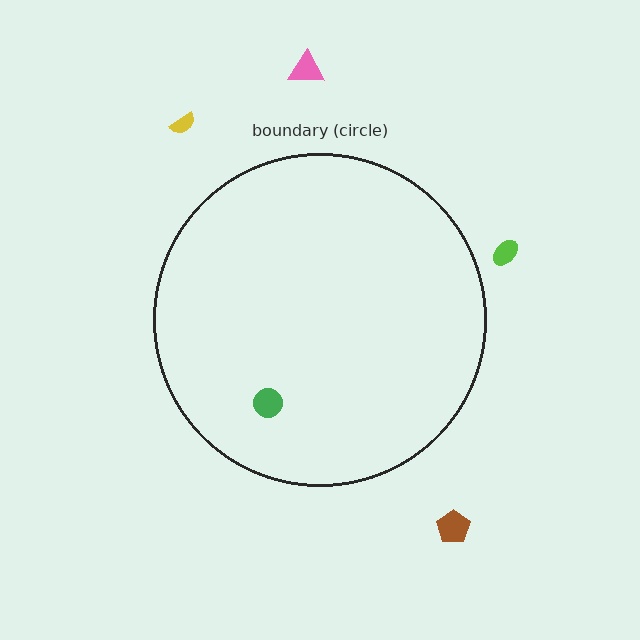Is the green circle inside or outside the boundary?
Inside.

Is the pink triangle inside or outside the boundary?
Outside.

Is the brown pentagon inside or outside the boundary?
Outside.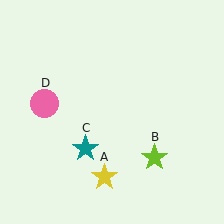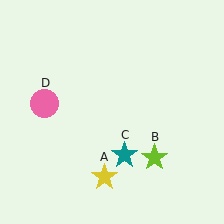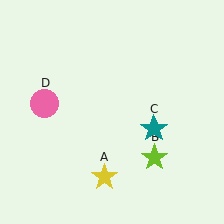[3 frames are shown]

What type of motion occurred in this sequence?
The teal star (object C) rotated counterclockwise around the center of the scene.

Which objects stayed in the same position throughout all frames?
Yellow star (object A) and lime star (object B) and pink circle (object D) remained stationary.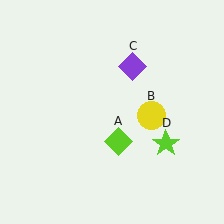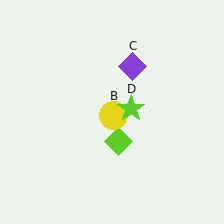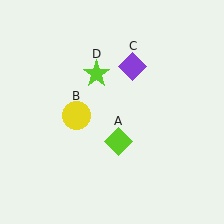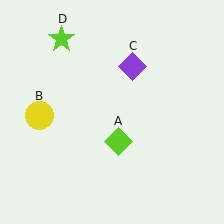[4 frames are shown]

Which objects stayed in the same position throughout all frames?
Lime diamond (object A) and purple diamond (object C) remained stationary.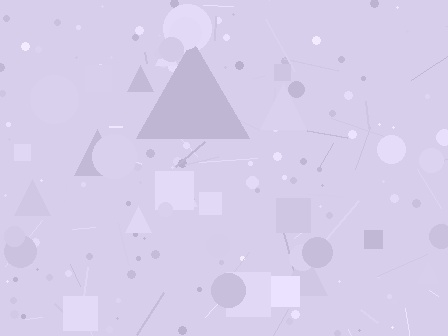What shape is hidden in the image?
A triangle is hidden in the image.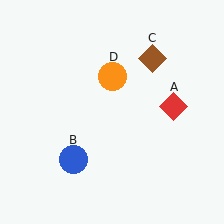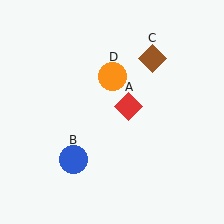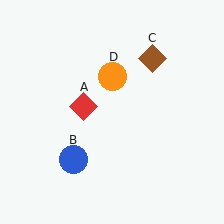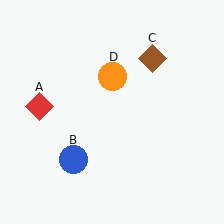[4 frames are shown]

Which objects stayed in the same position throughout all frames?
Blue circle (object B) and brown diamond (object C) and orange circle (object D) remained stationary.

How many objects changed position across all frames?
1 object changed position: red diamond (object A).